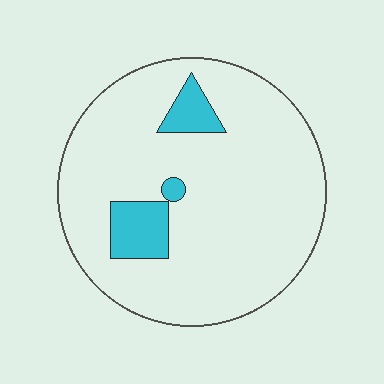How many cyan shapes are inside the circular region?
3.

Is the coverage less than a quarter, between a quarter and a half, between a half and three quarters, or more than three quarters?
Less than a quarter.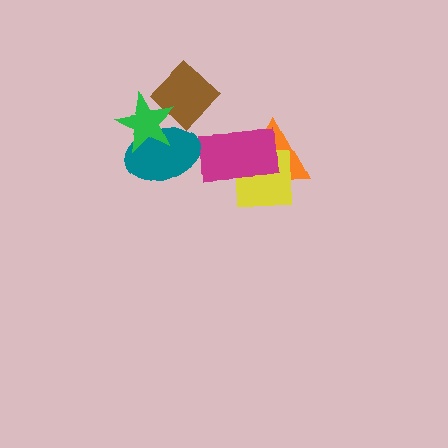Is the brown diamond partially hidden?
Yes, it is partially covered by another shape.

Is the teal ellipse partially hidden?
Yes, it is partially covered by another shape.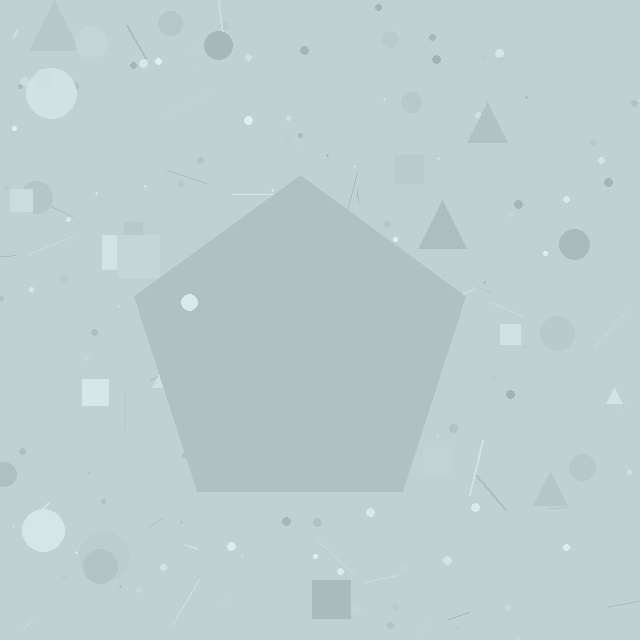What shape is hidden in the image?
A pentagon is hidden in the image.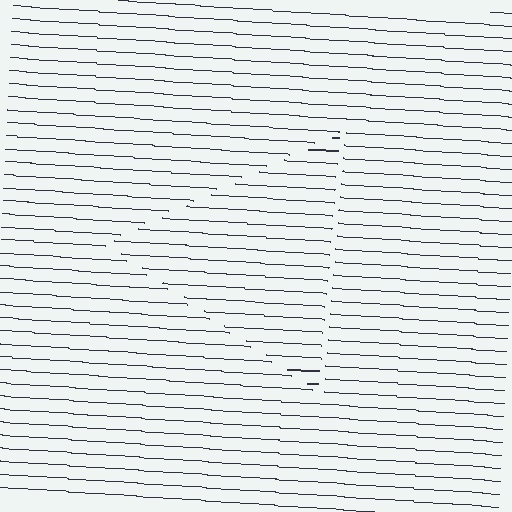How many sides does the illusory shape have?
3 sides — the line-ends trace a triangle.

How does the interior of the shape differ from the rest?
The interior of the shape contains the same grating, shifted by half a period — the contour is defined by the phase discontinuity where line-ends from the inner and outer gratings abut.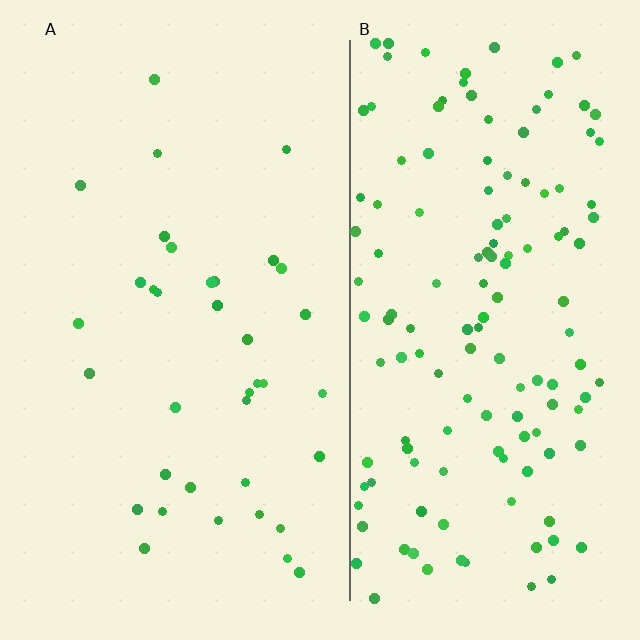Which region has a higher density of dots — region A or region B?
B (the right).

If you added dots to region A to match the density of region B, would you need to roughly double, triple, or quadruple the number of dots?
Approximately quadruple.